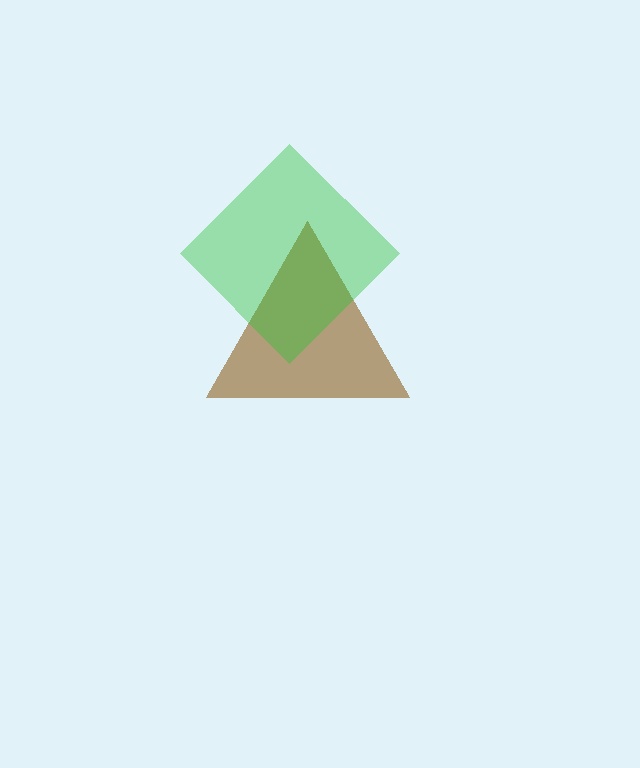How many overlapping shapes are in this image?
There are 2 overlapping shapes in the image.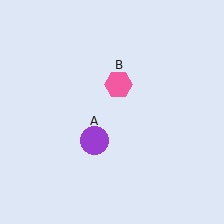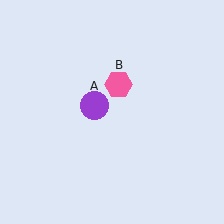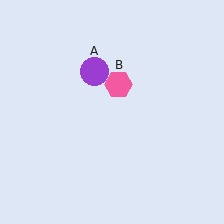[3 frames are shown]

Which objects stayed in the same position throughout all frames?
Pink hexagon (object B) remained stationary.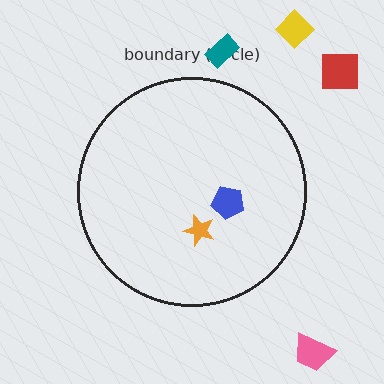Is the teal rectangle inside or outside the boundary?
Outside.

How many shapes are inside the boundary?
2 inside, 4 outside.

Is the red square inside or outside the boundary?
Outside.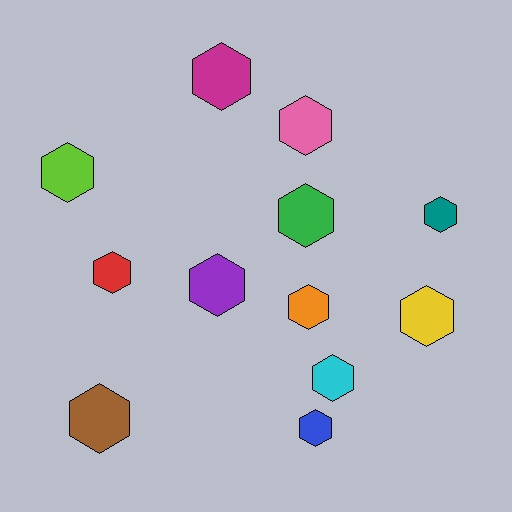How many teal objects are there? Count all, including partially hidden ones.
There is 1 teal object.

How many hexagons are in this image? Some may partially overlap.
There are 12 hexagons.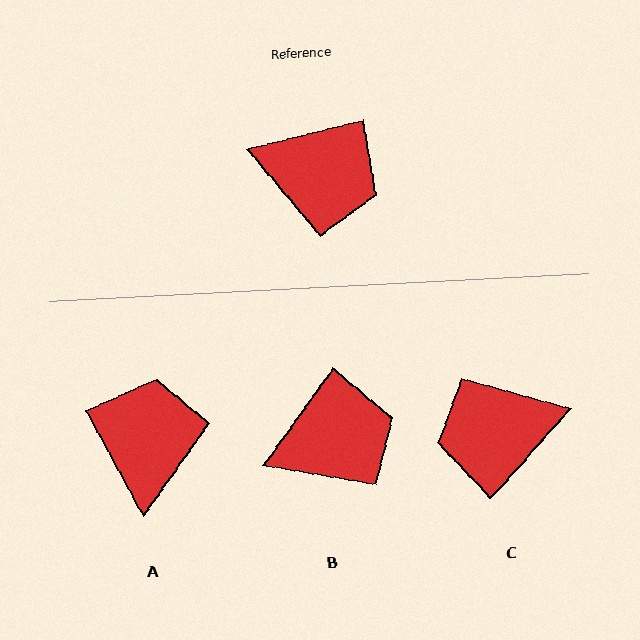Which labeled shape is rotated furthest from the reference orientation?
C, about 146 degrees away.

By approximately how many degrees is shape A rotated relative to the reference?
Approximately 104 degrees counter-clockwise.